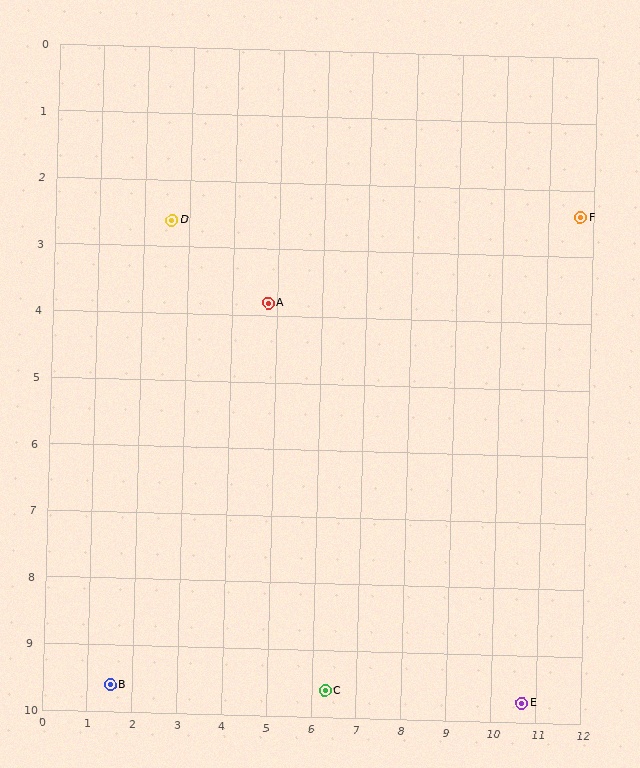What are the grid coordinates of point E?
Point E is at approximately (10.7, 9.7).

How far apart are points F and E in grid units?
Points F and E are about 7.4 grid units apart.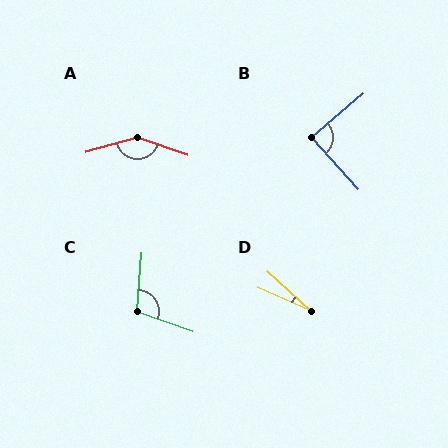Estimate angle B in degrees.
Approximately 88 degrees.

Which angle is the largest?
A, at approximately 145 degrees.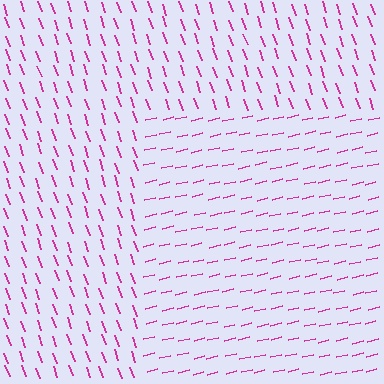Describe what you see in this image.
The image is filled with small magenta line segments. A rectangle region in the image has lines oriented differently from the surrounding lines, creating a visible texture boundary.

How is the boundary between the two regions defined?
The boundary is defined purely by a change in line orientation (approximately 84 degrees difference). All lines are the same color and thickness.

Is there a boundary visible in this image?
Yes, there is a texture boundary formed by a change in line orientation.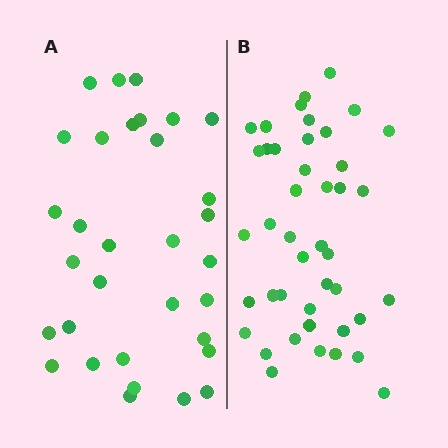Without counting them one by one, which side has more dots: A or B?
Region B (the right region) has more dots.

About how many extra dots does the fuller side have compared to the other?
Region B has roughly 12 or so more dots than region A.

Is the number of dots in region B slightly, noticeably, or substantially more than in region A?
Region B has noticeably more, but not dramatically so. The ratio is roughly 1.3 to 1.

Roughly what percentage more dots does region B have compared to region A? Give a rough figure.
About 35% more.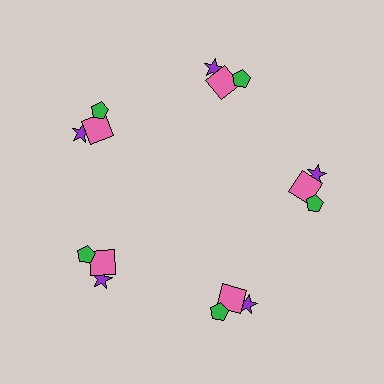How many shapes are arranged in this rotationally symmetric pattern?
There are 15 shapes, arranged in 5 groups of 3.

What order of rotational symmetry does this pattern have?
This pattern has 5-fold rotational symmetry.